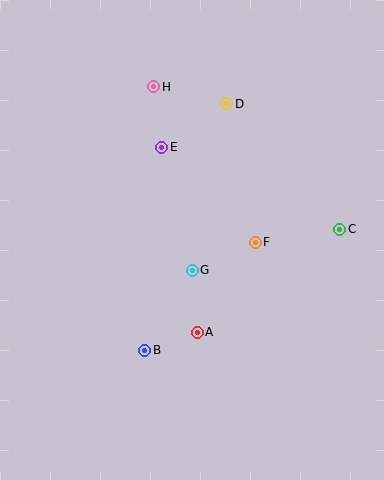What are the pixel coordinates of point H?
Point H is at (154, 87).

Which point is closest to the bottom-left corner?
Point B is closest to the bottom-left corner.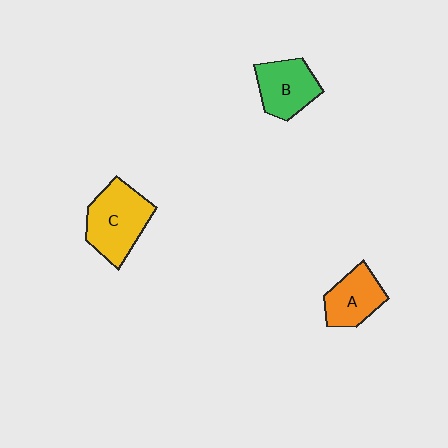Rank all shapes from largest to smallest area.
From largest to smallest: C (yellow), B (green), A (orange).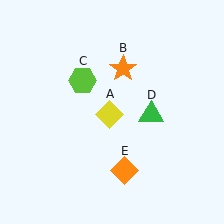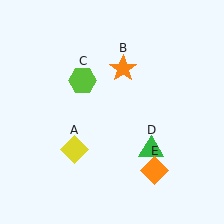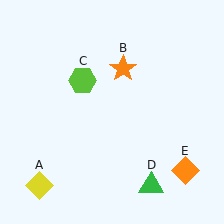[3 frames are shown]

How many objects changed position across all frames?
3 objects changed position: yellow diamond (object A), green triangle (object D), orange diamond (object E).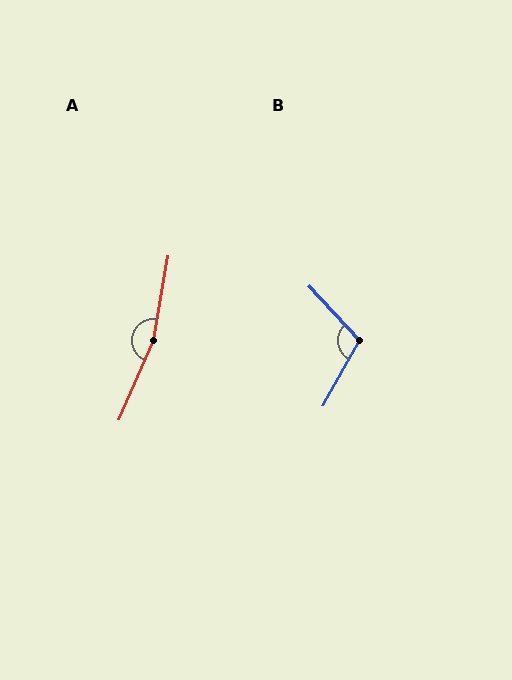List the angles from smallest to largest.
B (108°), A (166°).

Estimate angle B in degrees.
Approximately 108 degrees.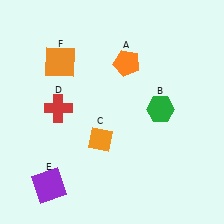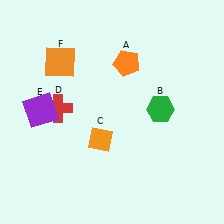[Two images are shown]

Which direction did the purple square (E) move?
The purple square (E) moved up.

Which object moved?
The purple square (E) moved up.